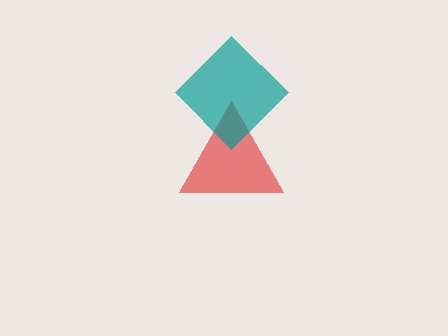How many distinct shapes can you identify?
There are 2 distinct shapes: a red triangle, a teal diamond.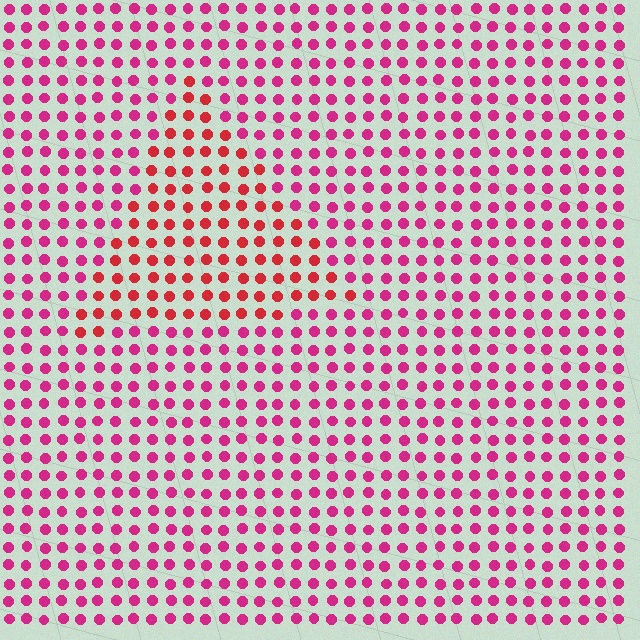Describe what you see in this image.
The image is filled with small magenta elements in a uniform arrangement. A triangle-shaped region is visible where the elements are tinted to a slightly different hue, forming a subtle color boundary.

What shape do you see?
I see a triangle.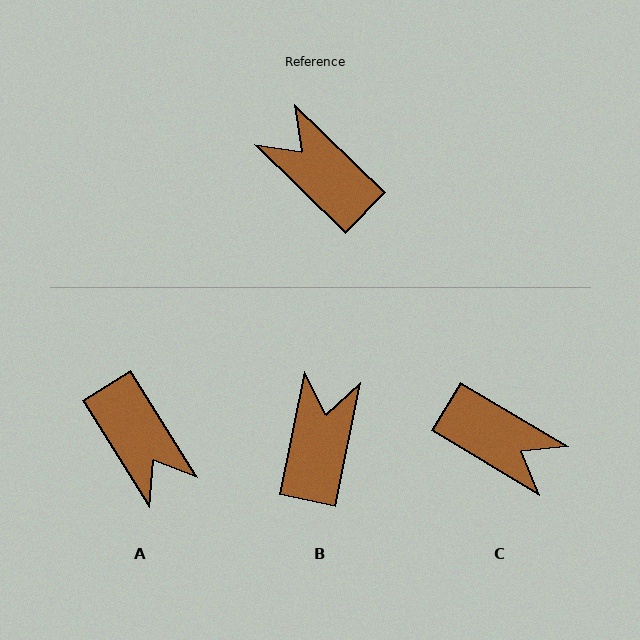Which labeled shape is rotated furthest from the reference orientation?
C, about 167 degrees away.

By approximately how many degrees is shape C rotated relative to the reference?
Approximately 167 degrees clockwise.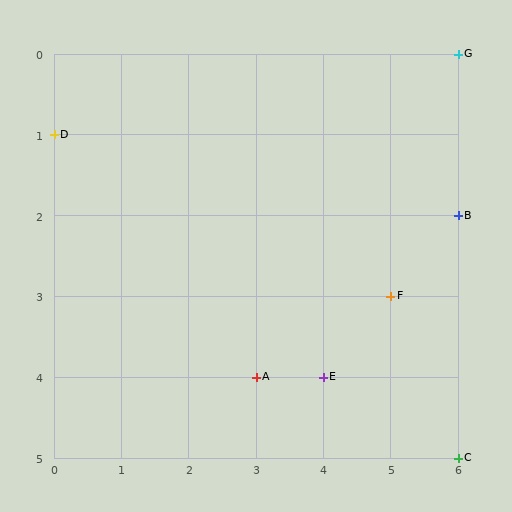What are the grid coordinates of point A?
Point A is at grid coordinates (3, 4).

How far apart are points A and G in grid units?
Points A and G are 3 columns and 4 rows apart (about 5.0 grid units diagonally).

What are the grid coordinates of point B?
Point B is at grid coordinates (6, 2).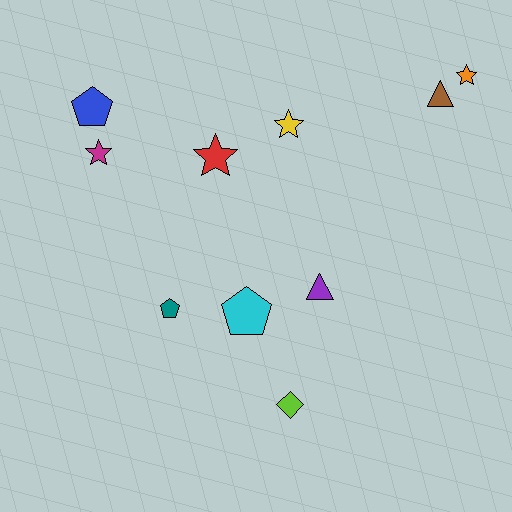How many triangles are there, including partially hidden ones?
There are 2 triangles.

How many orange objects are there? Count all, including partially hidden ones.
There is 1 orange object.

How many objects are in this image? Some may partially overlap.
There are 10 objects.